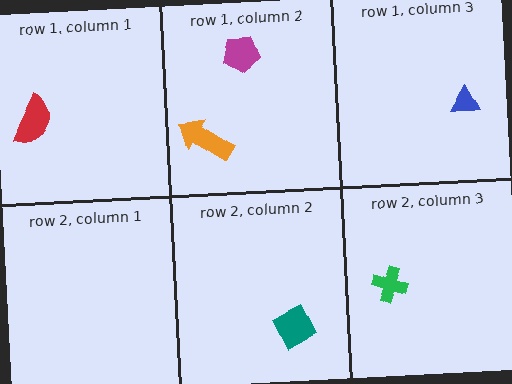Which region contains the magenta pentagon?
The row 1, column 2 region.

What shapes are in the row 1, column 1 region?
The red semicircle.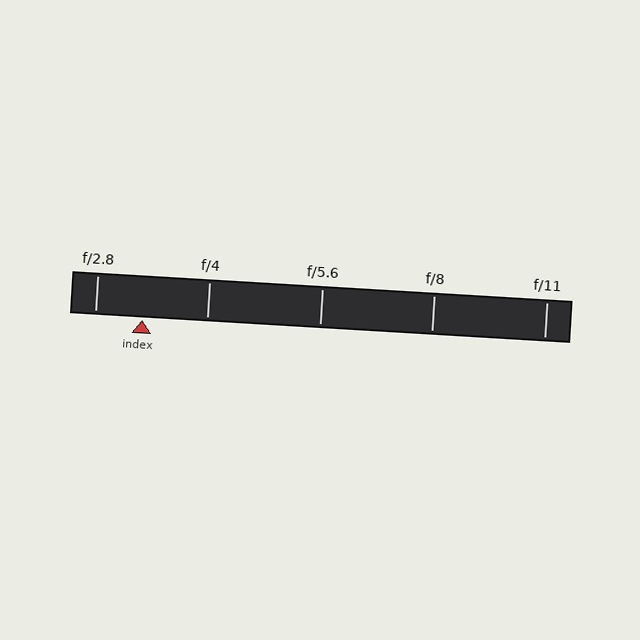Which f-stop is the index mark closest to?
The index mark is closest to f/2.8.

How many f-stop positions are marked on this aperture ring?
There are 5 f-stop positions marked.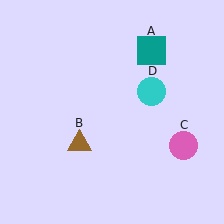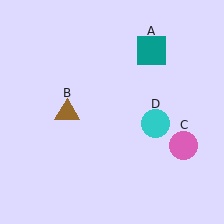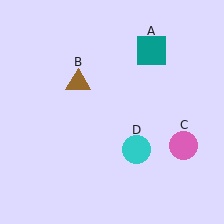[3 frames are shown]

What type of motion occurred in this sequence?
The brown triangle (object B), cyan circle (object D) rotated clockwise around the center of the scene.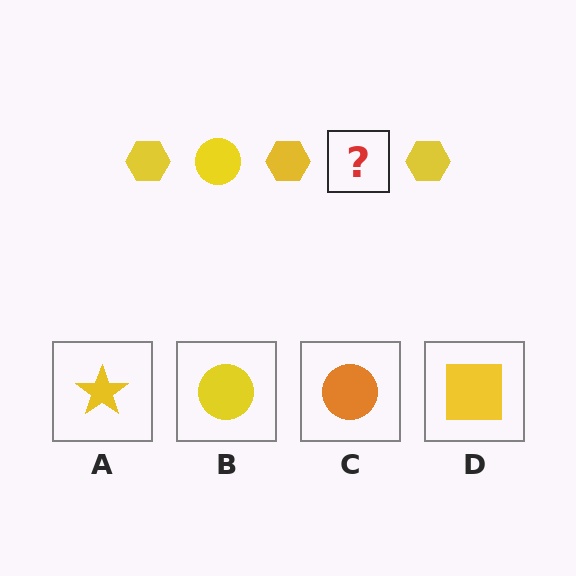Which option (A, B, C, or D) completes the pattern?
B.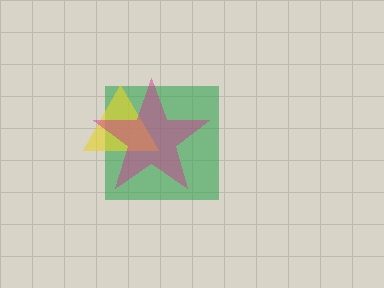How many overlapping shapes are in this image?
There are 3 overlapping shapes in the image.